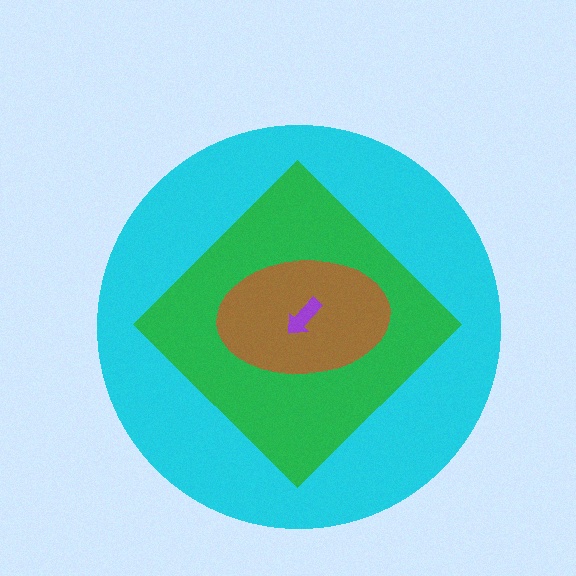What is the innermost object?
The purple arrow.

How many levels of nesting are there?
4.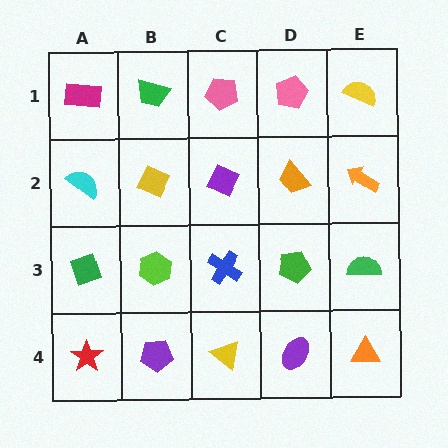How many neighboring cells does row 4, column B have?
3.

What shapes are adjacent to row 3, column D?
An orange trapezoid (row 2, column D), a purple ellipse (row 4, column D), a blue cross (row 3, column C), a green semicircle (row 3, column E).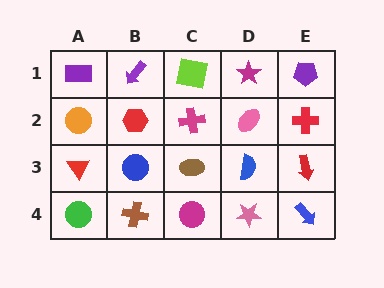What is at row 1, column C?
A lime square.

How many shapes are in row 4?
5 shapes.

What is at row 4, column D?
A pink star.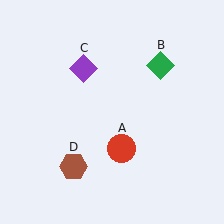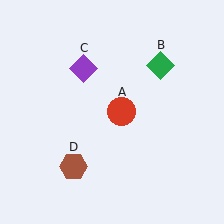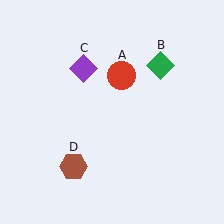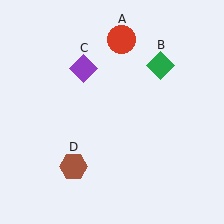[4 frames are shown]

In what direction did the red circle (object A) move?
The red circle (object A) moved up.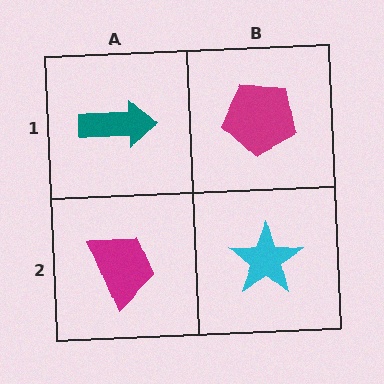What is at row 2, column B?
A cyan star.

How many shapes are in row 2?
2 shapes.